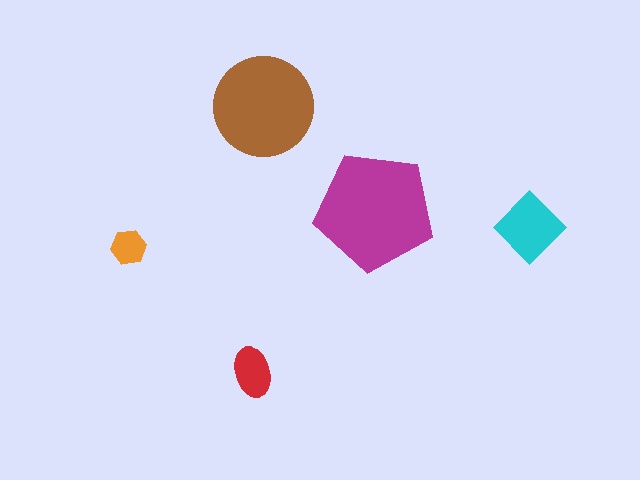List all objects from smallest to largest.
The orange hexagon, the red ellipse, the cyan diamond, the brown circle, the magenta pentagon.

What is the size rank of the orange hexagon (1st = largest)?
5th.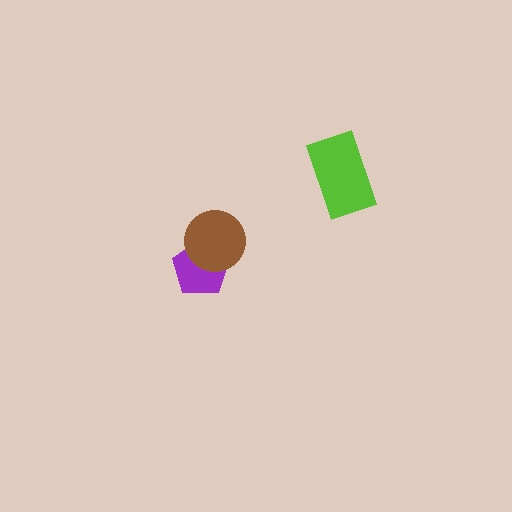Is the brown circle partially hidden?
No, no other shape covers it.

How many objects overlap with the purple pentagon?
1 object overlaps with the purple pentagon.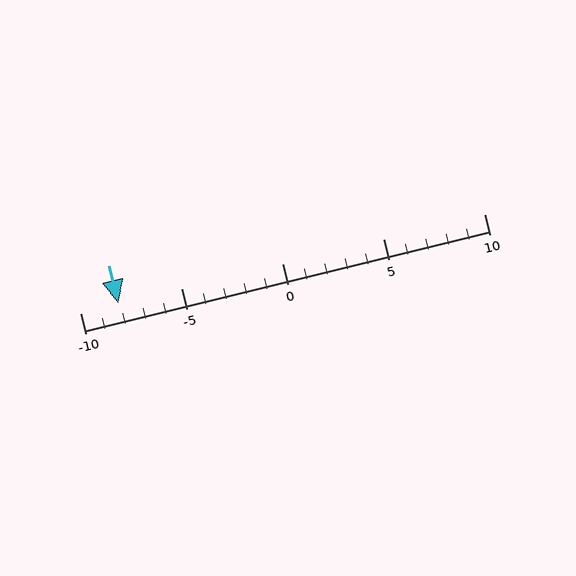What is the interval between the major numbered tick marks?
The major tick marks are spaced 5 units apart.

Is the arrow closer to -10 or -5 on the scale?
The arrow is closer to -10.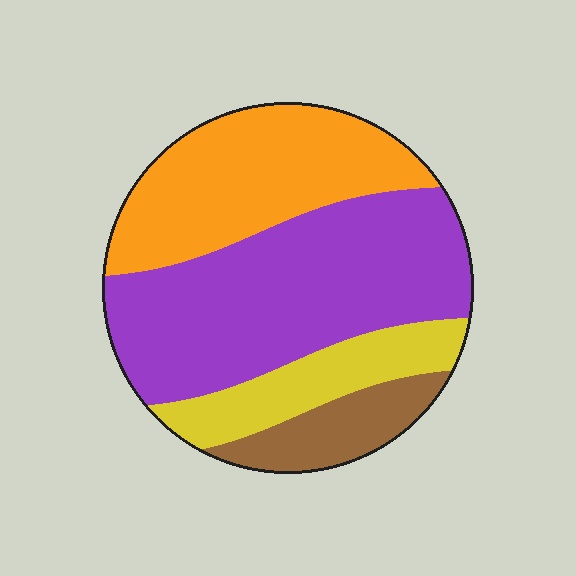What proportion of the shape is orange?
Orange takes up about one third (1/3) of the shape.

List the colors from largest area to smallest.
From largest to smallest: purple, orange, yellow, brown.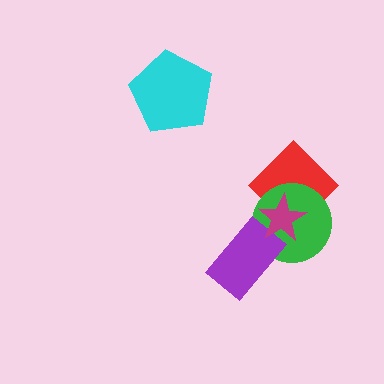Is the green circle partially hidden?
Yes, it is partially covered by another shape.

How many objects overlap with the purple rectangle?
2 objects overlap with the purple rectangle.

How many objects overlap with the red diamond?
2 objects overlap with the red diamond.